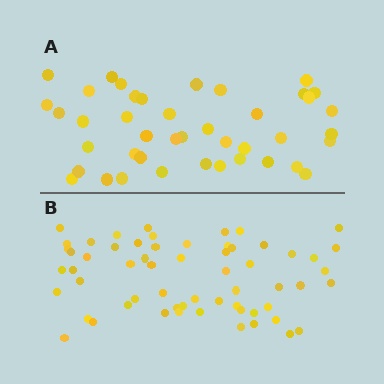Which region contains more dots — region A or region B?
Region B (the bottom region) has more dots.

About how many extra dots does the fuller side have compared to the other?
Region B has approximately 20 more dots than region A.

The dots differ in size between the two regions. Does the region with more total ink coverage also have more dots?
No. Region A has more total ink coverage because its dots are larger, but region B actually contains more individual dots. Total area can be misleading — the number of items is what matters here.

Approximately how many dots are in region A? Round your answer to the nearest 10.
About 40 dots. (The exact count is 42, which rounds to 40.)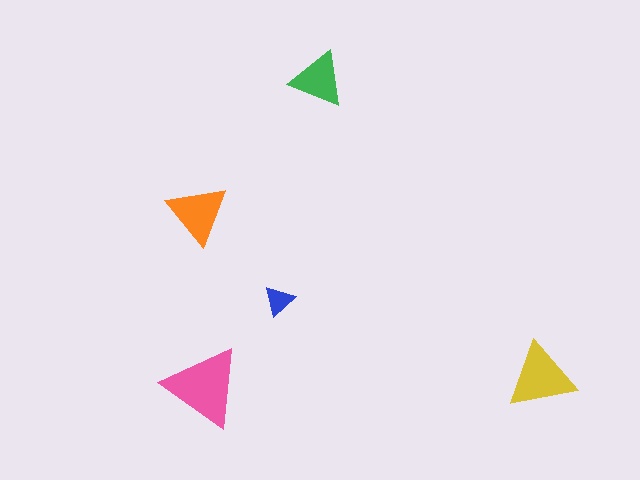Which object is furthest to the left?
The orange triangle is leftmost.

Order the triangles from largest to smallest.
the pink one, the yellow one, the orange one, the green one, the blue one.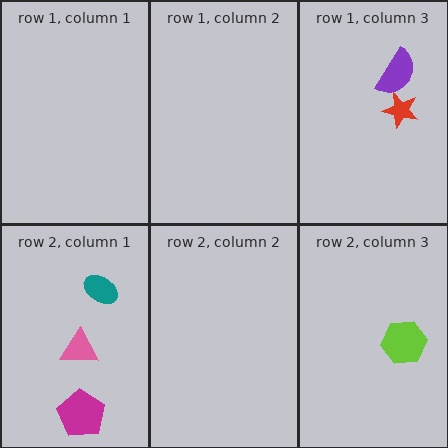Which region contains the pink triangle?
The row 2, column 1 region.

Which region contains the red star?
The row 1, column 3 region.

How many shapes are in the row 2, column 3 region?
1.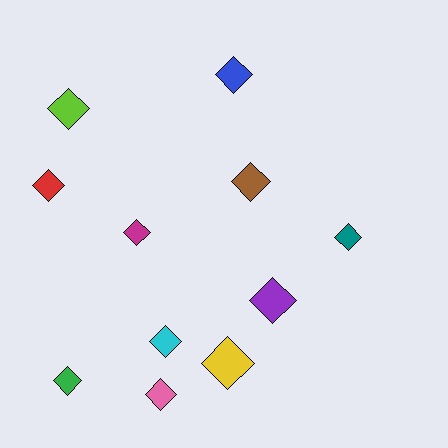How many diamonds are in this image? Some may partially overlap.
There are 11 diamonds.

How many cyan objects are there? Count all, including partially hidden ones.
There is 1 cyan object.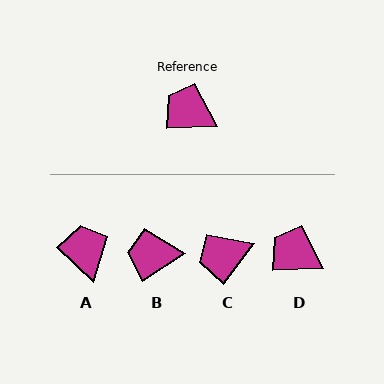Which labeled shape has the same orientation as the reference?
D.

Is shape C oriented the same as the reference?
No, it is off by about 51 degrees.